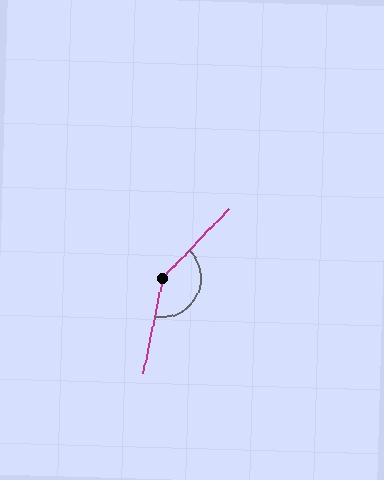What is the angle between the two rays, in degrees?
Approximately 147 degrees.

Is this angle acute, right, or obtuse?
It is obtuse.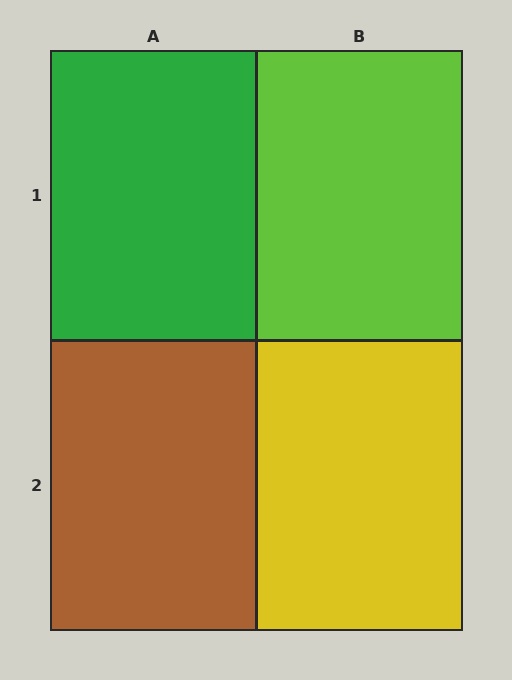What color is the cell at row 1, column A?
Green.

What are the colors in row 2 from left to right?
Brown, yellow.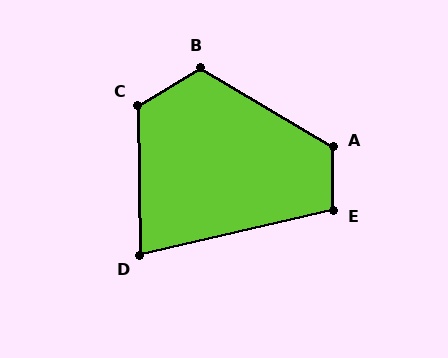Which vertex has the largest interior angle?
A, at approximately 121 degrees.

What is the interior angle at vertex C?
Approximately 120 degrees (obtuse).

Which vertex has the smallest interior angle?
D, at approximately 78 degrees.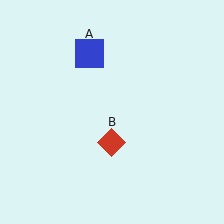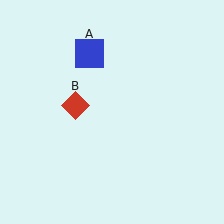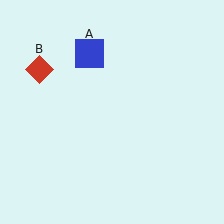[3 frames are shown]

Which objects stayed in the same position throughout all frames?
Blue square (object A) remained stationary.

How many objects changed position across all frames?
1 object changed position: red diamond (object B).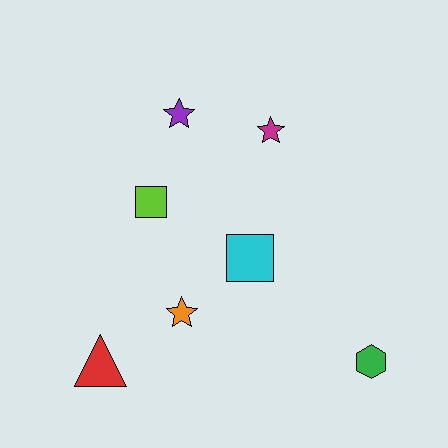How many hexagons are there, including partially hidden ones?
There is 1 hexagon.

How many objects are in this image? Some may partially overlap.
There are 7 objects.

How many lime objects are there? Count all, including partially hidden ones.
There is 1 lime object.